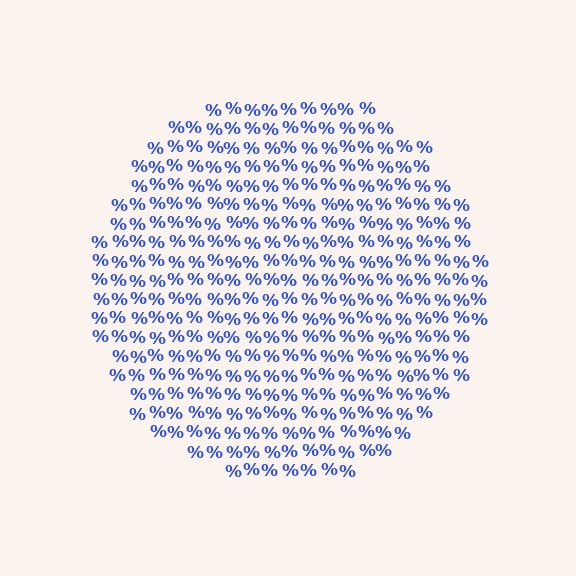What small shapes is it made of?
It is made of small percent signs.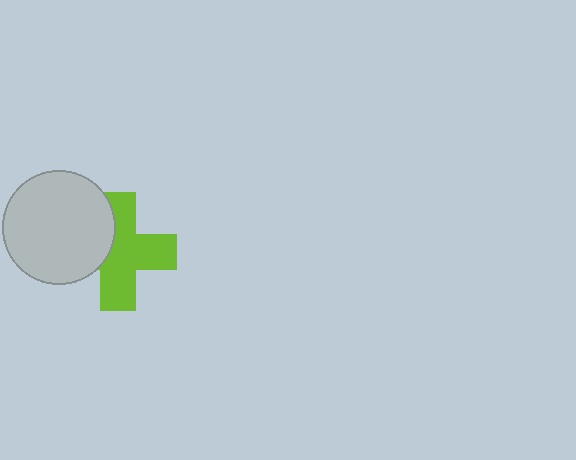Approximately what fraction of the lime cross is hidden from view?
Roughly 33% of the lime cross is hidden behind the light gray circle.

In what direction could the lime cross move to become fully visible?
The lime cross could move right. That would shift it out from behind the light gray circle entirely.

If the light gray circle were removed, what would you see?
You would see the complete lime cross.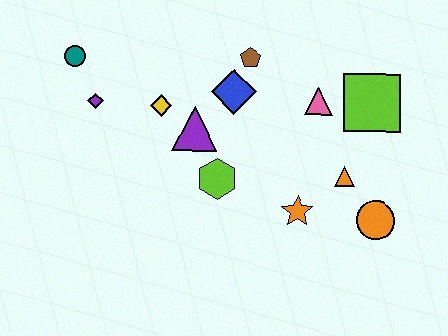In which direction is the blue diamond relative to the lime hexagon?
The blue diamond is above the lime hexagon.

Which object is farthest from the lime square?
The teal circle is farthest from the lime square.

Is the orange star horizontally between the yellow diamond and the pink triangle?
Yes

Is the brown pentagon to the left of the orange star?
Yes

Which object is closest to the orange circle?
The orange triangle is closest to the orange circle.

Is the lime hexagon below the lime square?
Yes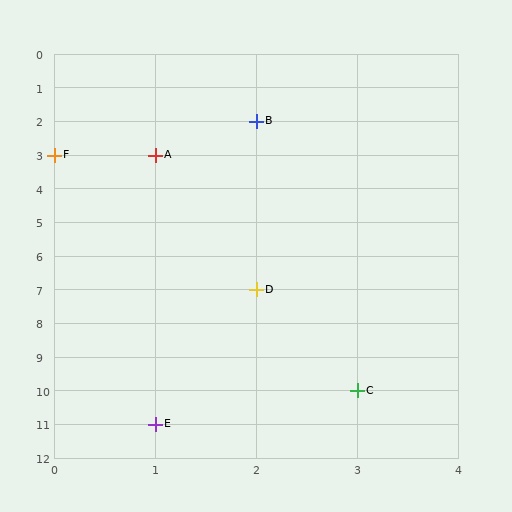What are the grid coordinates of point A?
Point A is at grid coordinates (1, 3).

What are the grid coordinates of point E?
Point E is at grid coordinates (1, 11).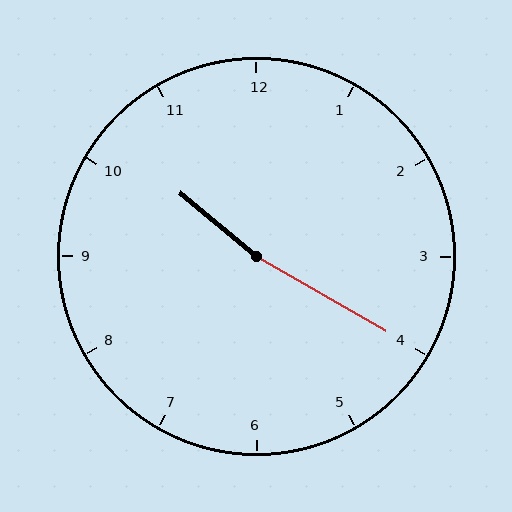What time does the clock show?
10:20.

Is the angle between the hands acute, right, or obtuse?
It is obtuse.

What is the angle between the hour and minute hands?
Approximately 170 degrees.